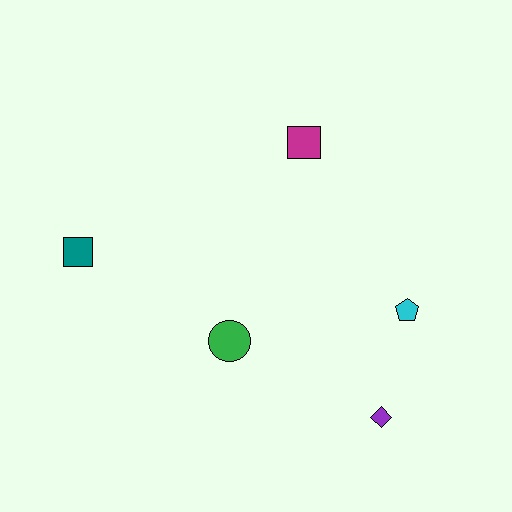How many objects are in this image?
There are 5 objects.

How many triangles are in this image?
There are no triangles.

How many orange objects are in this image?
There are no orange objects.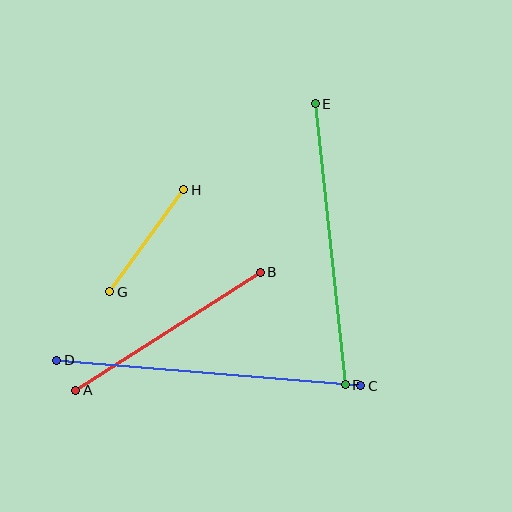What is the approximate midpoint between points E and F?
The midpoint is at approximately (330, 244) pixels.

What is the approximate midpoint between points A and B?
The midpoint is at approximately (168, 331) pixels.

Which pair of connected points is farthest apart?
Points C and D are farthest apart.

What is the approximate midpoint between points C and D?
The midpoint is at approximately (209, 373) pixels.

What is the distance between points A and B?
The distance is approximately 219 pixels.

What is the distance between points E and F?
The distance is approximately 283 pixels.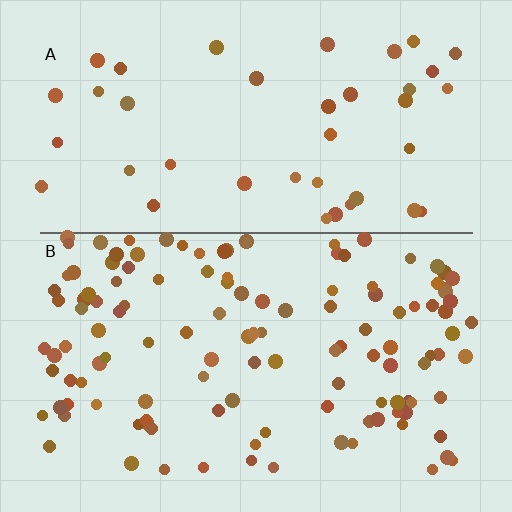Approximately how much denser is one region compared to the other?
Approximately 2.9× — region B over region A.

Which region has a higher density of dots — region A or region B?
B (the bottom).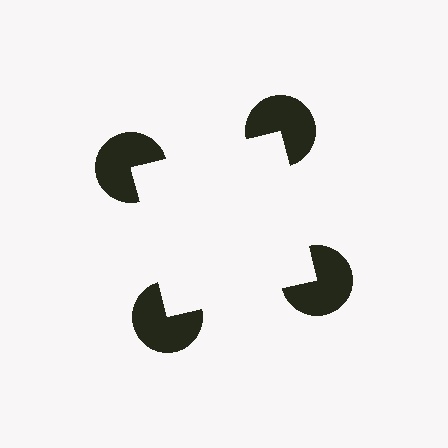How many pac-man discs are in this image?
There are 4 — one at each vertex of the illusory square.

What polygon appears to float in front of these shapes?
An illusory square — its edges are inferred from the aligned wedge cuts in the pac-man discs, not physically drawn.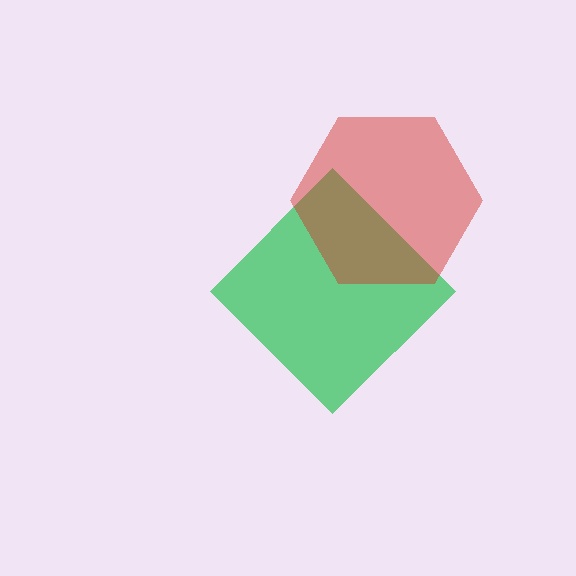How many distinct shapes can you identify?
There are 2 distinct shapes: a green diamond, a red hexagon.